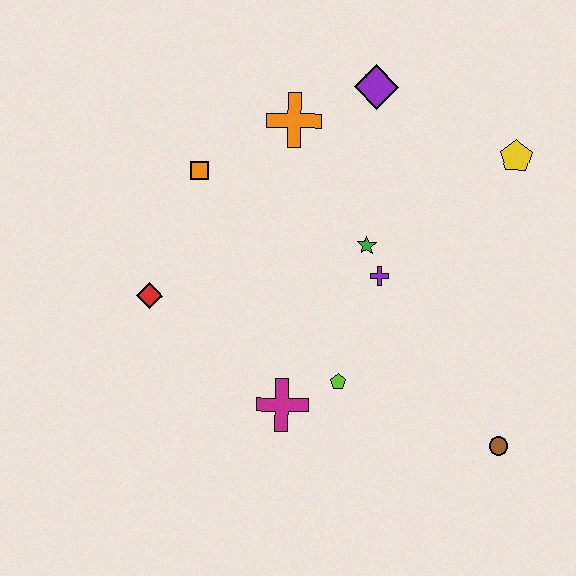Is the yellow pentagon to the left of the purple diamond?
No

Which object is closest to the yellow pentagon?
The purple diamond is closest to the yellow pentagon.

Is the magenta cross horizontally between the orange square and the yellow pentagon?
Yes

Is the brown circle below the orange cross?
Yes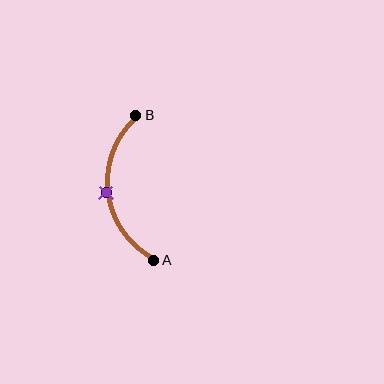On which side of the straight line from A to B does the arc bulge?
The arc bulges to the left of the straight line connecting A and B.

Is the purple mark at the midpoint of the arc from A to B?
Yes. The purple mark lies on the arc at equal arc-length from both A and B — it is the arc midpoint.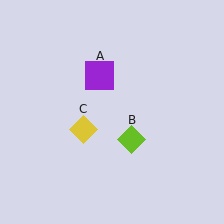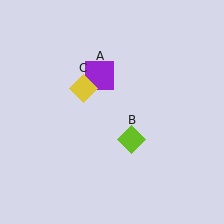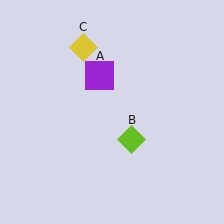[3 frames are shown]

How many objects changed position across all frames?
1 object changed position: yellow diamond (object C).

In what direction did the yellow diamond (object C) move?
The yellow diamond (object C) moved up.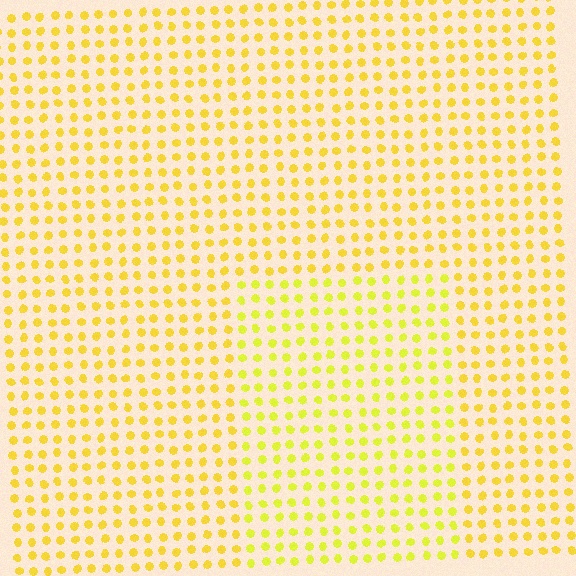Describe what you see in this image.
The image is filled with small yellow elements in a uniform arrangement. A rectangle-shaped region is visible where the elements are tinted to a slightly different hue, forming a subtle color boundary.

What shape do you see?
I see a rectangle.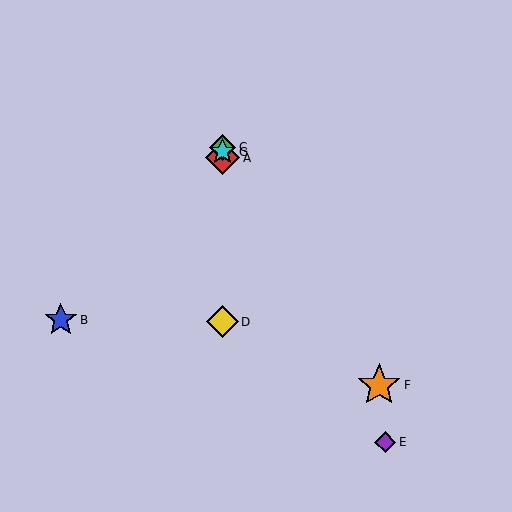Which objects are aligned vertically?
Objects A, C, D, G are aligned vertically.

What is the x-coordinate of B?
Object B is at x≈61.